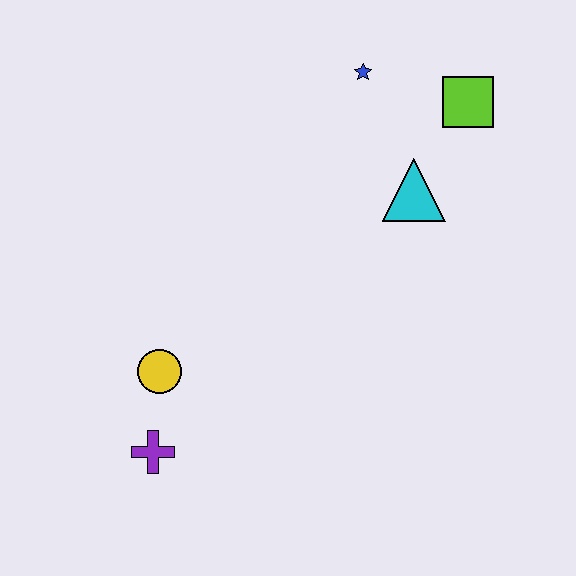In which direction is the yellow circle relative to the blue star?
The yellow circle is below the blue star.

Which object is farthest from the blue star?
The purple cross is farthest from the blue star.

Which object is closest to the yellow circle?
The purple cross is closest to the yellow circle.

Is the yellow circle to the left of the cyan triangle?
Yes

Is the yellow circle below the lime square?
Yes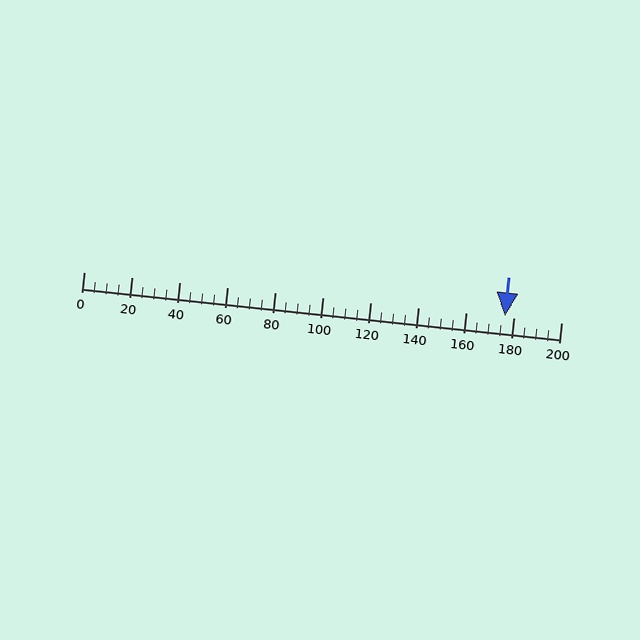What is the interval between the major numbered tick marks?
The major tick marks are spaced 20 units apart.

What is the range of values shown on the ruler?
The ruler shows values from 0 to 200.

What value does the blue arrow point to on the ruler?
The blue arrow points to approximately 176.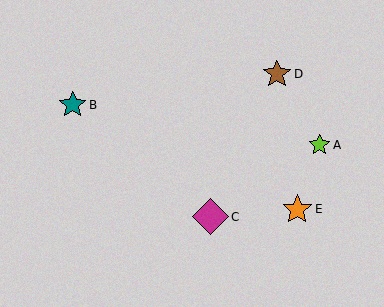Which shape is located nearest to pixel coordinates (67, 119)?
The teal star (labeled B) at (73, 105) is nearest to that location.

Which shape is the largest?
The magenta diamond (labeled C) is the largest.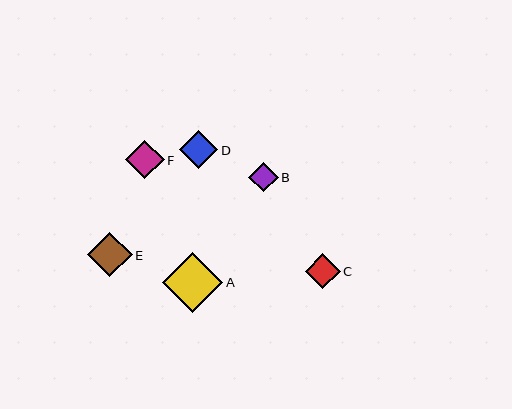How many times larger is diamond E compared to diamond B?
Diamond E is approximately 1.5 times the size of diamond B.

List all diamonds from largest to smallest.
From largest to smallest: A, E, F, D, C, B.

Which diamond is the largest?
Diamond A is the largest with a size of approximately 60 pixels.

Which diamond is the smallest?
Diamond B is the smallest with a size of approximately 30 pixels.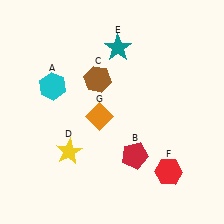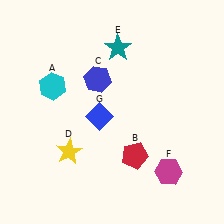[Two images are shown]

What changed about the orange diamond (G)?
In Image 1, G is orange. In Image 2, it changed to blue.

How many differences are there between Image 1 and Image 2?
There are 3 differences between the two images.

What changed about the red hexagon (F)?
In Image 1, F is red. In Image 2, it changed to magenta.